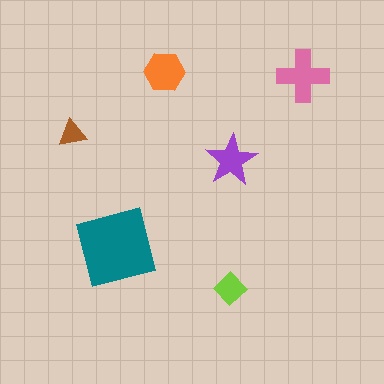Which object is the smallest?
The brown triangle.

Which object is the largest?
The teal square.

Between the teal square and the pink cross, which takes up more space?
The teal square.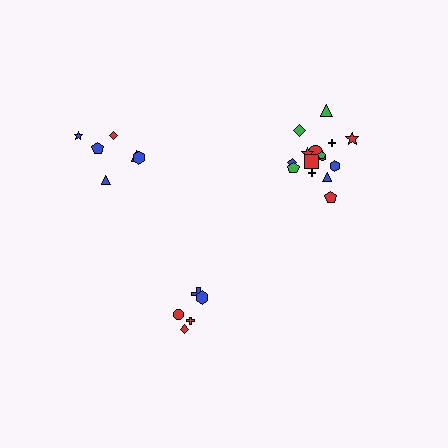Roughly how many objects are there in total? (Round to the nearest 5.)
Roughly 25 objects in total.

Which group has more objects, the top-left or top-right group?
The top-right group.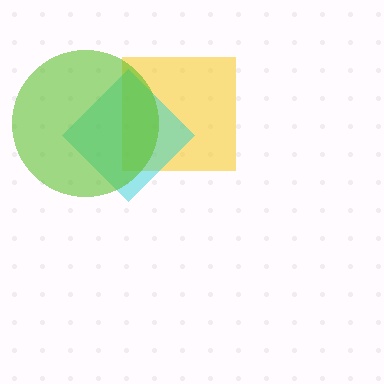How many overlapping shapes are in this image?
There are 3 overlapping shapes in the image.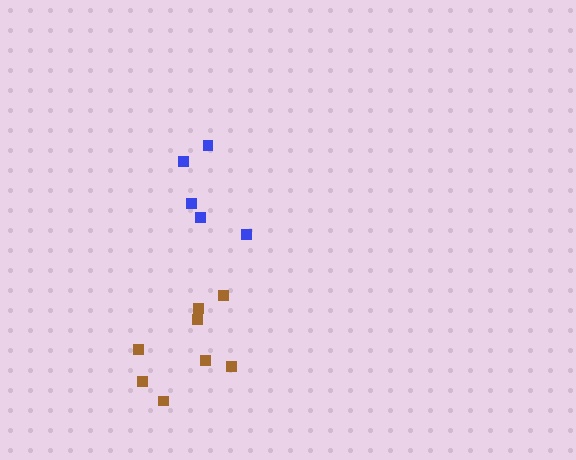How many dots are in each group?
Group 1: 5 dots, Group 2: 8 dots (13 total).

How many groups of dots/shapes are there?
There are 2 groups.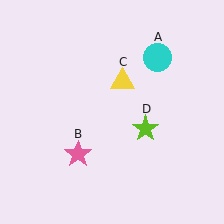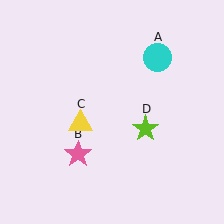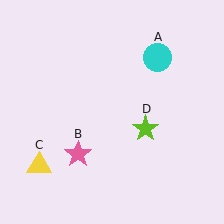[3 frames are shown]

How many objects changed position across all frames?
1 object changed position: yellow triangle (object C).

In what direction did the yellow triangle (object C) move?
The yellow triangle (object C) moved down and to the left.